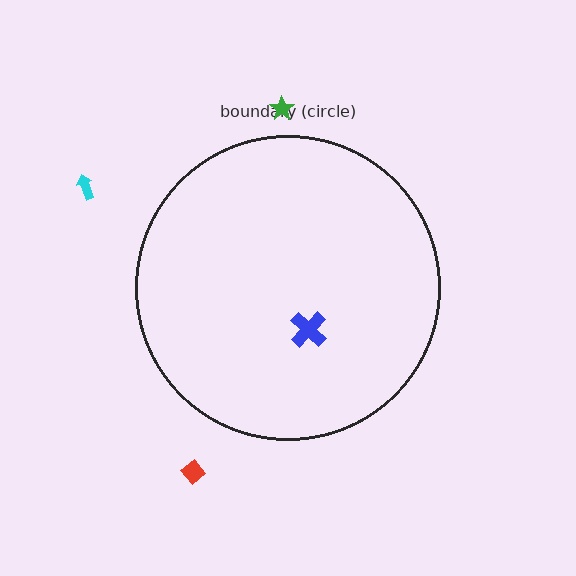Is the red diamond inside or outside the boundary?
Outside.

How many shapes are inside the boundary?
1 inside, 3 outside.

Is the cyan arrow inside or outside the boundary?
Outside.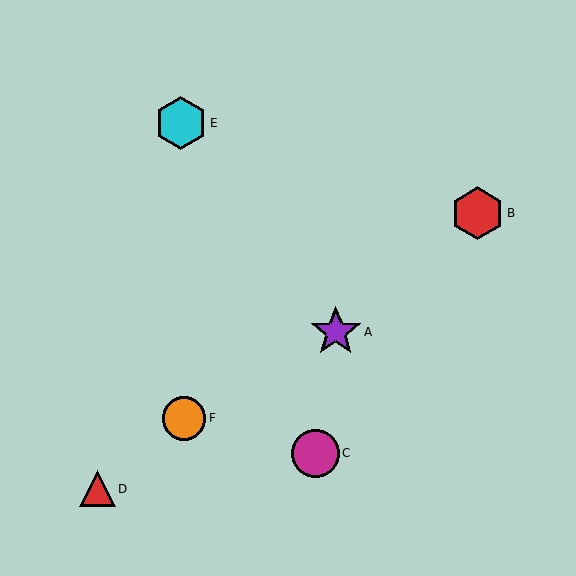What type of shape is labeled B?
Shape B is a red hexagon.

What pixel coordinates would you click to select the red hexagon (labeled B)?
Click at (477, 213) to select the red hexagon B.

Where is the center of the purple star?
The center of the purple star is at (336, 332).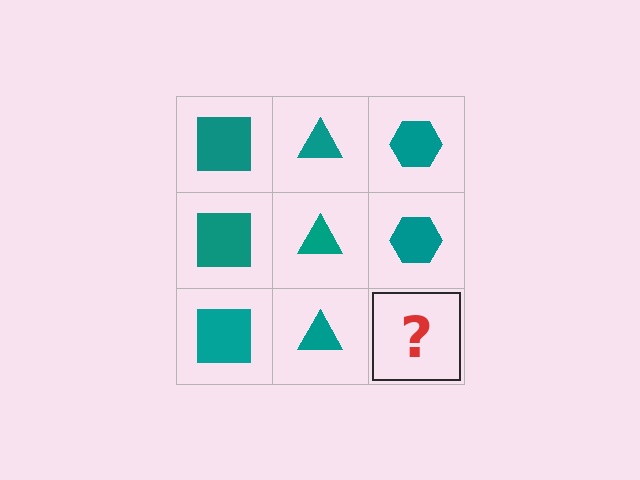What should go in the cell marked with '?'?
The missing cell should contain a teal hexagon.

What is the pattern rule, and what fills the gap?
The rule is that each column has a consistent shape. The gap should be filled with a teal hexagon.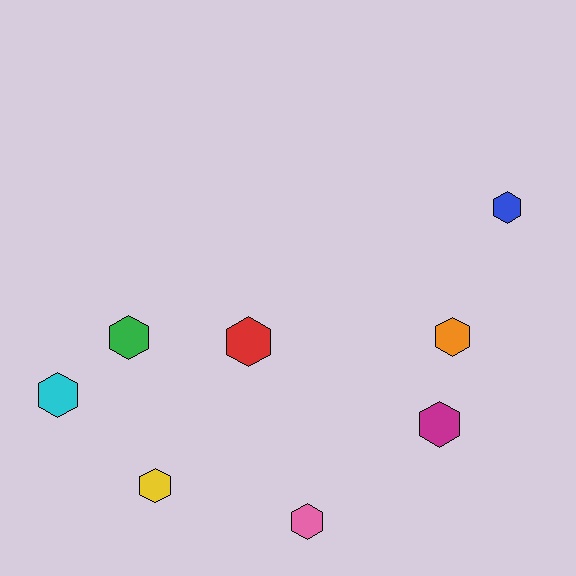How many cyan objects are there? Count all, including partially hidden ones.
There is 1 cyan object.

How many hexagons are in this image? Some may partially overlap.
There are 8 hexagons.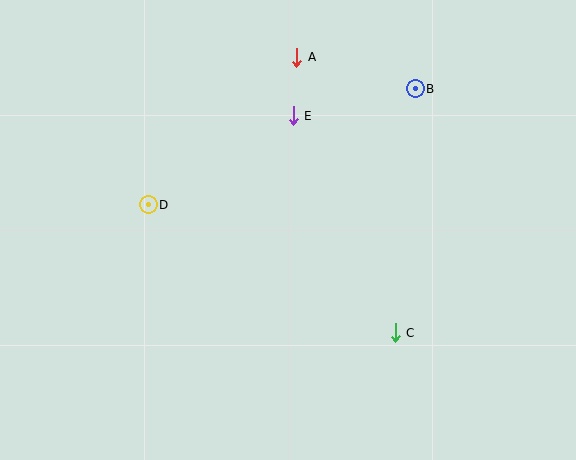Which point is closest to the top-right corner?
Point B is closest to the top-right corner.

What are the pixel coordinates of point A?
Point A is at (297, 57).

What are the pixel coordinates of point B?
Point B is at (415, 89).